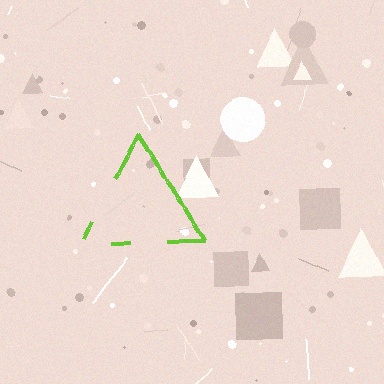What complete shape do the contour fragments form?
The contour fragments form a triangle.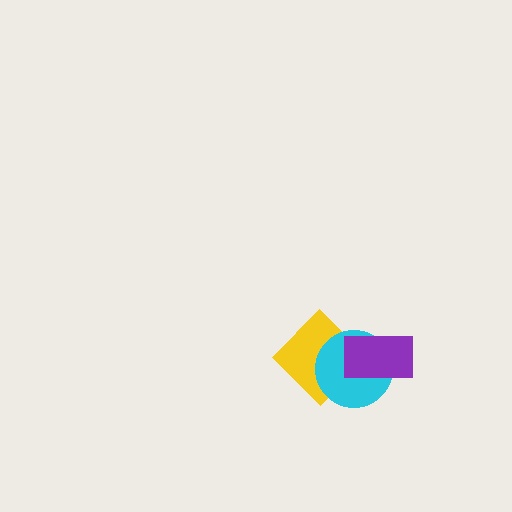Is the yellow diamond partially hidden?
Yes, it is partially covered by another shape.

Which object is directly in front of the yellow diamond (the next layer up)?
The cyan circle is directly in front of the yellow diamond.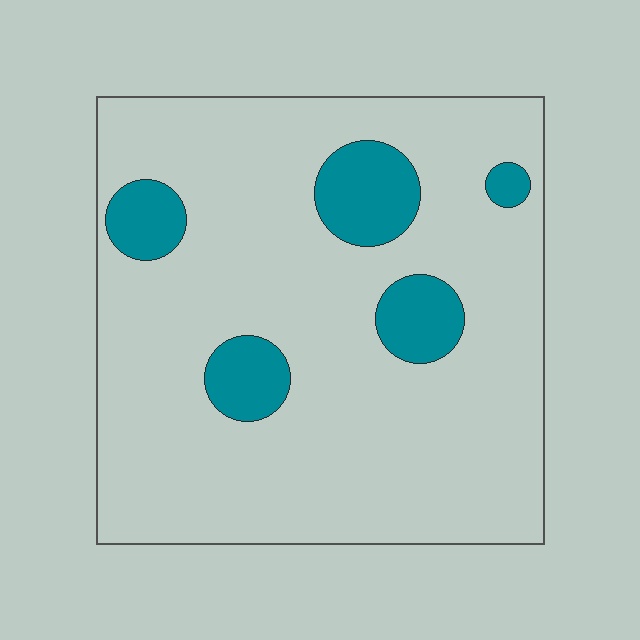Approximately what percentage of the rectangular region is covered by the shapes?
Approximately 15%.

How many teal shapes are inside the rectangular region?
5.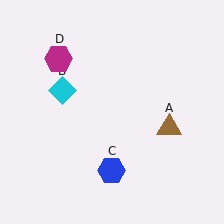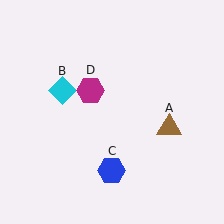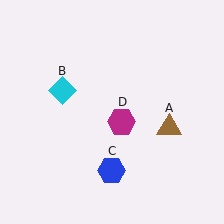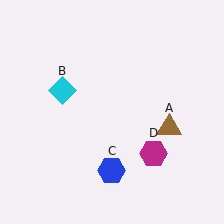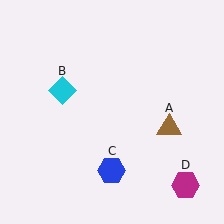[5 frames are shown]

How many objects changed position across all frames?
1 object changed position: magenta hexagon (object D).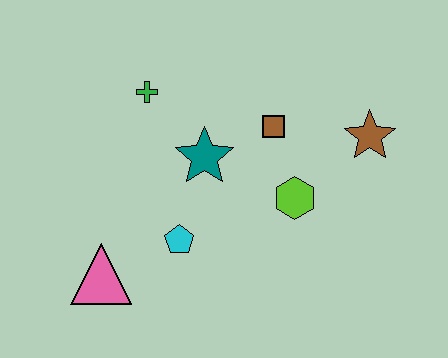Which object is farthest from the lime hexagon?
The pink triangle is farthest from the lime hexagon.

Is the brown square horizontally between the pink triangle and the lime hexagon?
Yes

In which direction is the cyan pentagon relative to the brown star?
The cyan pentagon is to the left of the brown star.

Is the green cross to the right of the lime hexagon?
No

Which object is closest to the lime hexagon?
The brown square is closest to the lime hexagon.